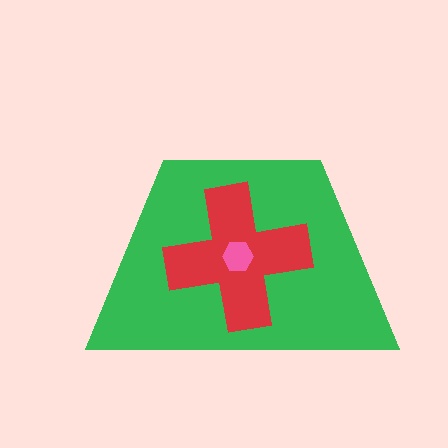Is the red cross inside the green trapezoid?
Yes.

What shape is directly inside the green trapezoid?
The red cross.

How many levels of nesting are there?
3.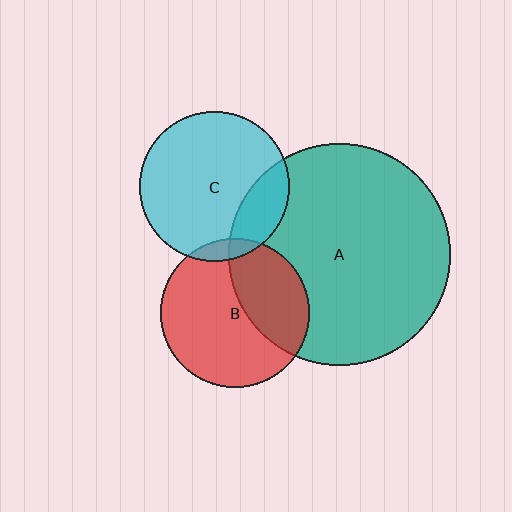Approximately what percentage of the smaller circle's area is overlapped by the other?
Approximately 20%.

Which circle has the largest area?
Circle A (teal).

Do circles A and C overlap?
Yes.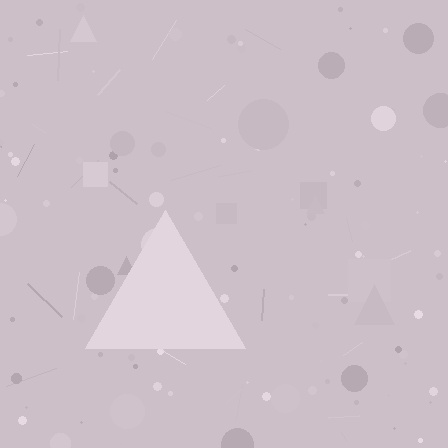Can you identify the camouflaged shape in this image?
The camouflaged shape is a triangle.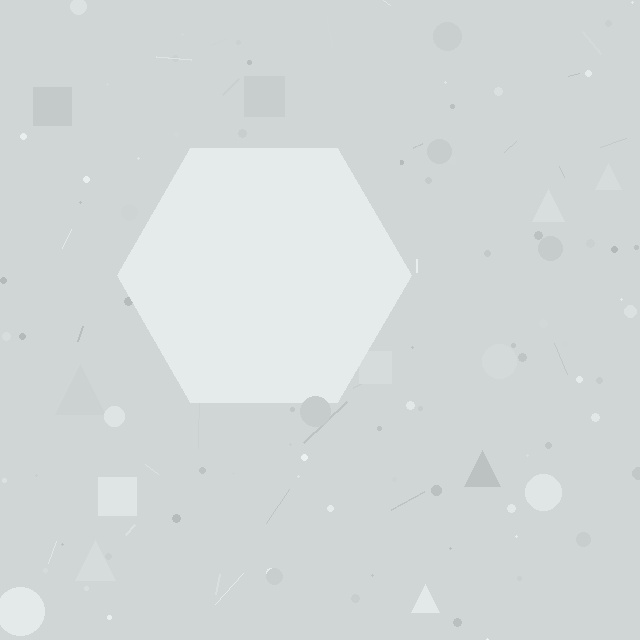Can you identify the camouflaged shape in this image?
The camouflaged shape is a hexagon.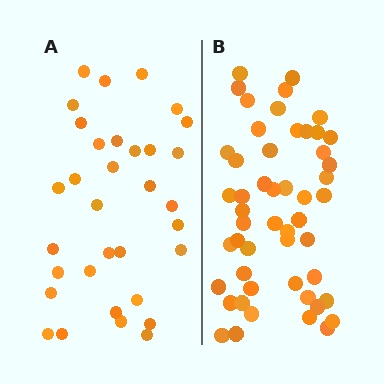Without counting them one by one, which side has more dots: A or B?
Region B (the right region) has more dots.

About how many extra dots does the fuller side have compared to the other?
Region B has approximately 20 more dots than region A.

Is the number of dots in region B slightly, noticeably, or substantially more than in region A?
Region B has substantially more. The ratio is roughly 1.5 to 1.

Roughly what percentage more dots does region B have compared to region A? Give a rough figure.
About 55% more.